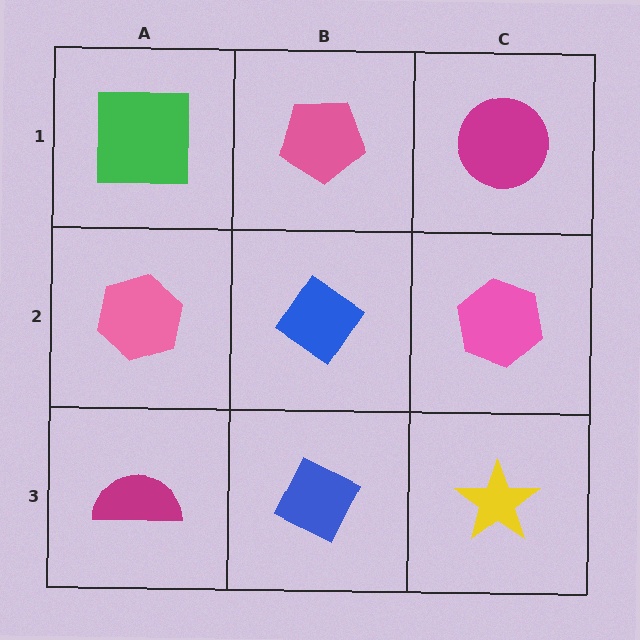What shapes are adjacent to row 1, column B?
A blue diamond (row 2, column B), a green square (row 1, column A), a magenta circle (row 1, column C).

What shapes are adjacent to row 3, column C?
A pink hexagon (row 2, column C), a blue diamond (row 3, column B).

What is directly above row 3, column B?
A blue diamond.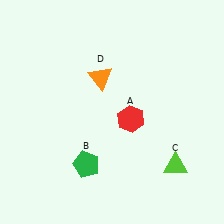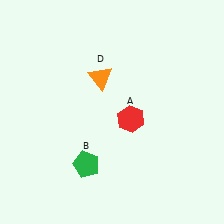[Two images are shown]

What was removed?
The lime triangle (C) was removed in Image 2.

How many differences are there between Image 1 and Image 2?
There is 1 difference between the two images.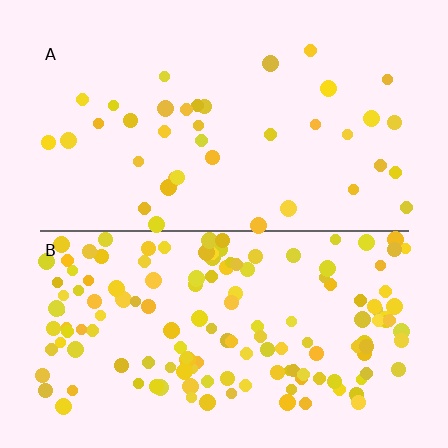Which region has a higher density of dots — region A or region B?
B (the bottom).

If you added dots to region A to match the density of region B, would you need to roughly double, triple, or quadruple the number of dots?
Approximately quadruple.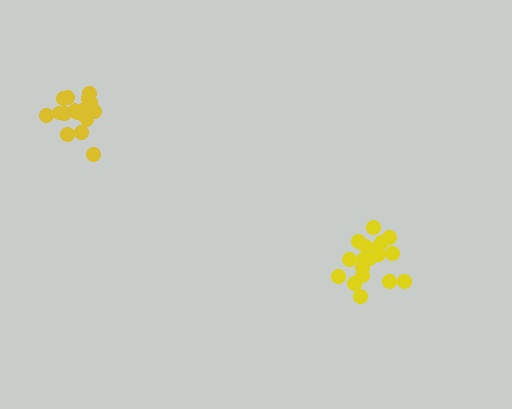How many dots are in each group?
Group 1: 18 dots, Group 2: 17 dots (35 total).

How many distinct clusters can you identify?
There are 2 distinct clusters.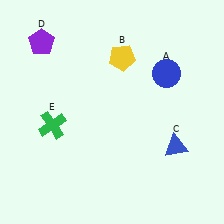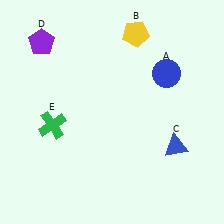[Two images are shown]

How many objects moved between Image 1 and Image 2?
1 object moved between the two images.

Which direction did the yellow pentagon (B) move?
The yellow pentagon (B) moved up.